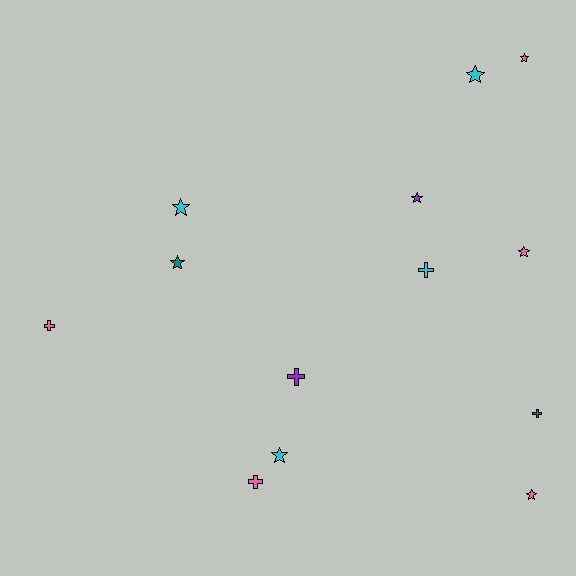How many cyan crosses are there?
There is 1 cyan cross.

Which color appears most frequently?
Pink, with 5 objects.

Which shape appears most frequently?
Star, with 8 objects.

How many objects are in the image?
There are 13 objects.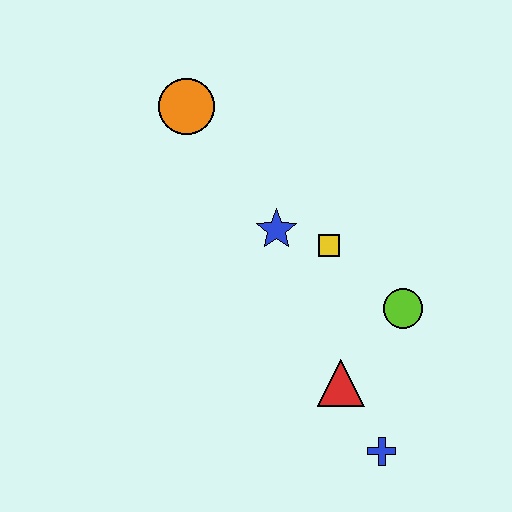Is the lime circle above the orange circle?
No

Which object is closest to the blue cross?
The red triangle is closest to the blue cross.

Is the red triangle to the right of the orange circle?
Yes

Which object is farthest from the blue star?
The blue cross is farthest from the blue star.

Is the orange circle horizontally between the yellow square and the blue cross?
No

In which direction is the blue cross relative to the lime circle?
The blue cross is below the lime circle.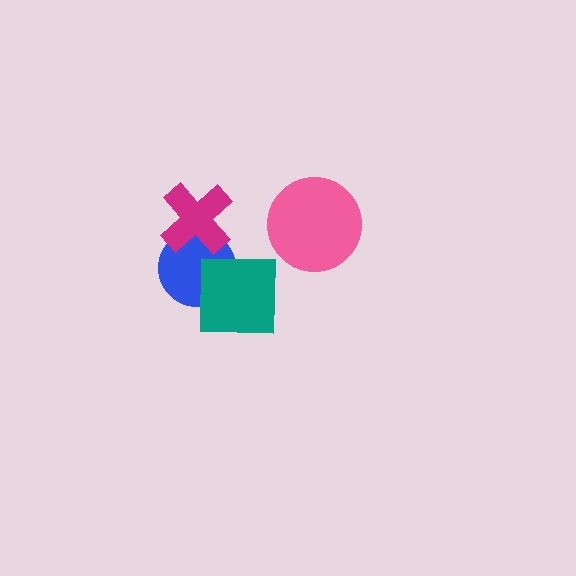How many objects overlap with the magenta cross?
1 object overlaps with the magenta cross.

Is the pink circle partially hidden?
No, no other shape covers it.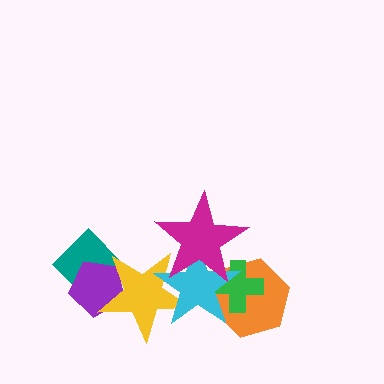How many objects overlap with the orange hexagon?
3 objects overlap with the orange hexagon.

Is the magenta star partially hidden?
No, no other shape covers it.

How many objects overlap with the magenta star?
4 objects overlap with the magenta star.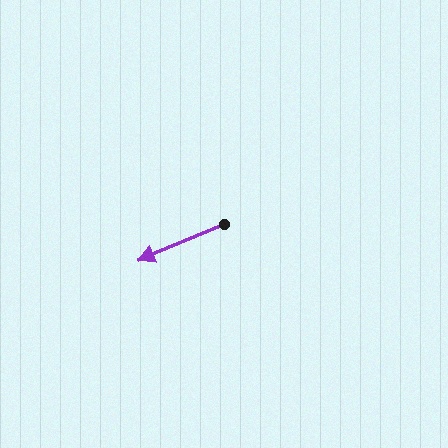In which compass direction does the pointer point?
Southwest.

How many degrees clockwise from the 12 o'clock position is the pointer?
Approximately 247 degrees.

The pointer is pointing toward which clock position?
Roughly 8 o'clock.